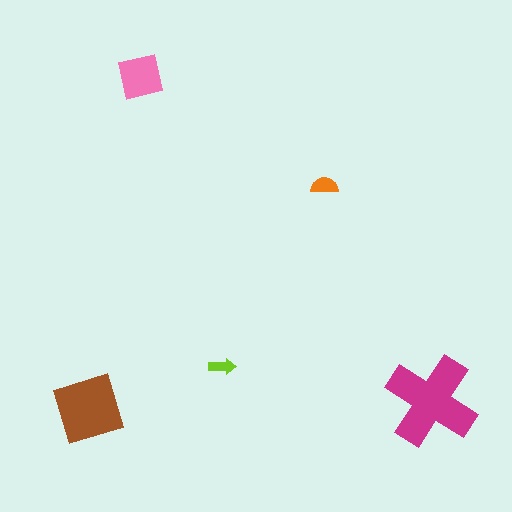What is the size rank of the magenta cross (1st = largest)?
1st.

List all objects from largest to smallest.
The magenta cross, the brown square, the pink square, the orange semicircle, the lime arrow.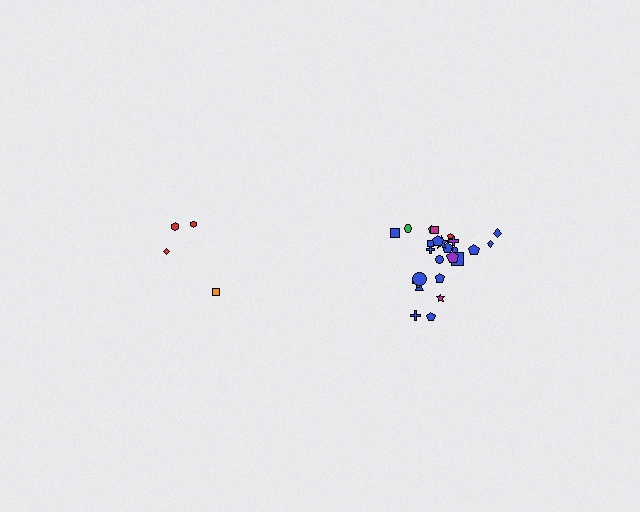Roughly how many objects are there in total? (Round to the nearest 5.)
Roughly 30 objects in total.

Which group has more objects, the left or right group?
The right group.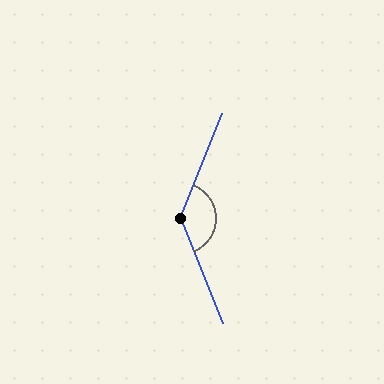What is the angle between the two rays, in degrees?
Approximately 136 degrees.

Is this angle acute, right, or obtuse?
It is obtuse.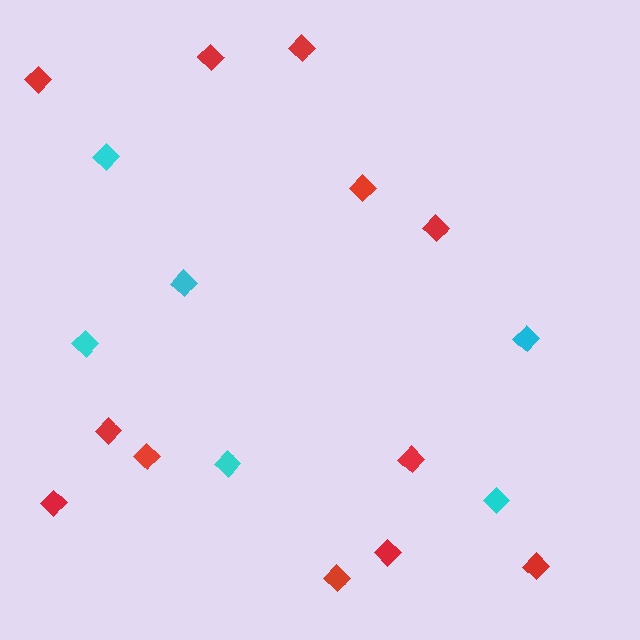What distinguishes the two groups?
There are 2 groups: one group of red diamonds (12) and one group of cyan diamonds (6).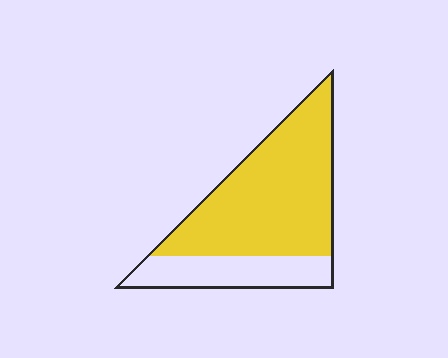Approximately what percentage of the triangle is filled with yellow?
Approximately 70%.